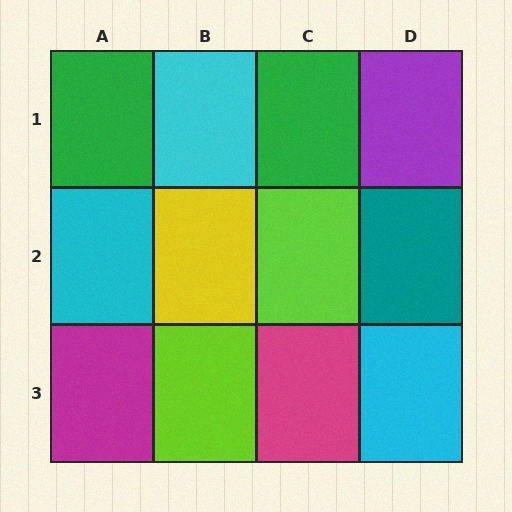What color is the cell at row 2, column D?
Teal.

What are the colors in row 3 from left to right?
Magenta, lime, magenta, cyan.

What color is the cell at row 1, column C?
Green.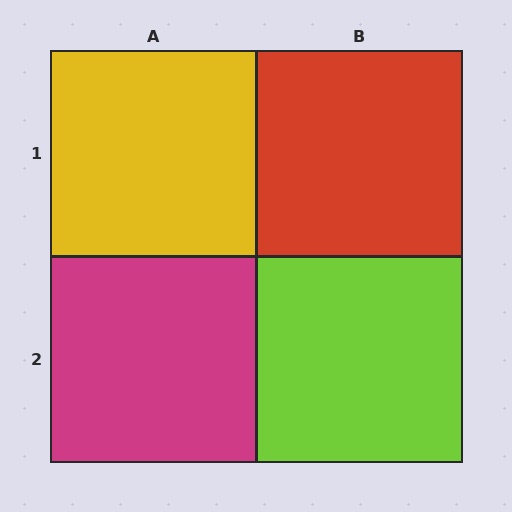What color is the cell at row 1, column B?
Red.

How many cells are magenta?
1 cell is magenta.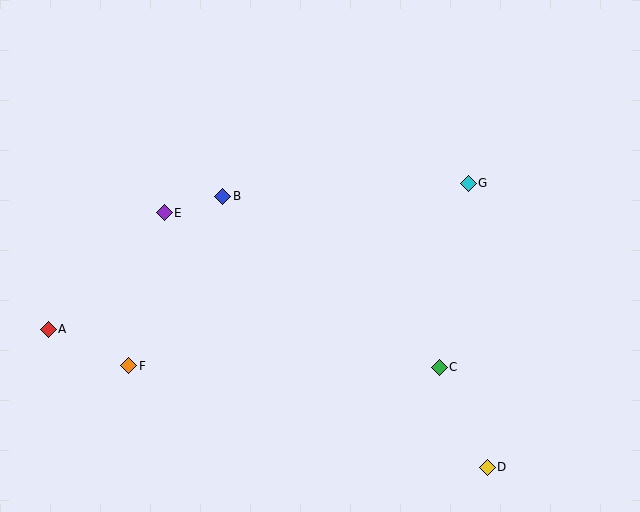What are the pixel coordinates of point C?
Point C is at (439, 367).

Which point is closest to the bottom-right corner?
Point D is closest to the bottom-right corner.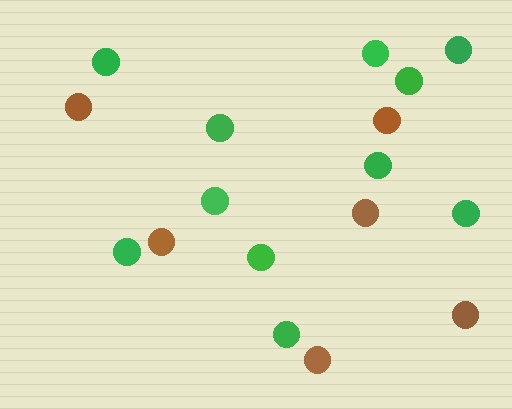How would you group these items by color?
There are 2 groups: one group of brown circles (6) and one group of green circles (11).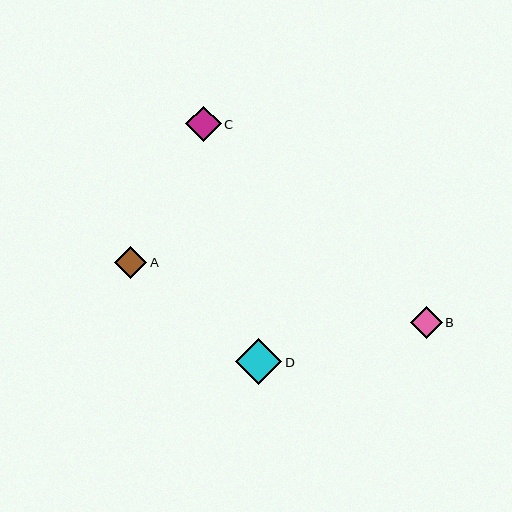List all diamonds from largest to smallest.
From largest to smallest: D, C, A, B.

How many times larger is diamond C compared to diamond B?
Diamond C is approximately 1.1 times the size of diamond B.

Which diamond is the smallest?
Diamond B is the smallest with a size of approximately 32 pixels.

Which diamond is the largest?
Diamond D is the largest with a size of approximately 46 pixels.